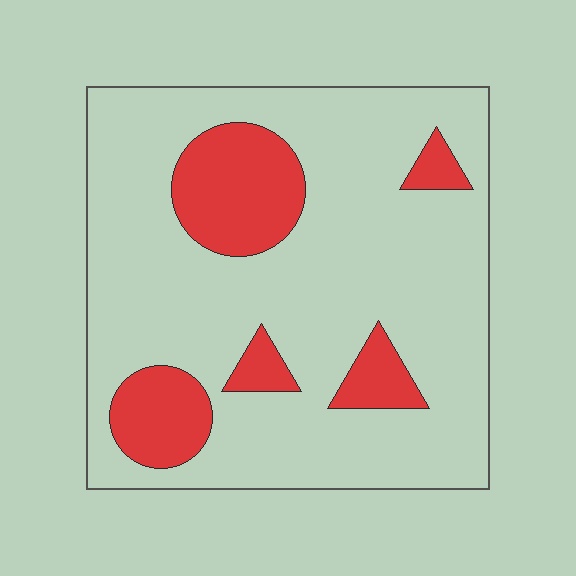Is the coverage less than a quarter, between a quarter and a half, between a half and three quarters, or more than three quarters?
Less than a quarter.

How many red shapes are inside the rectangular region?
5.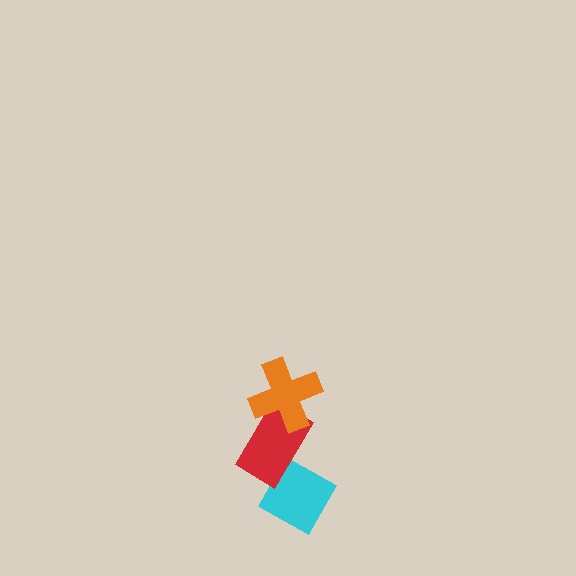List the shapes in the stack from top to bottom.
From top to bottom: the orange cross, the red rectangle, the cyan diamond.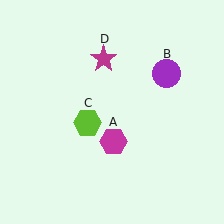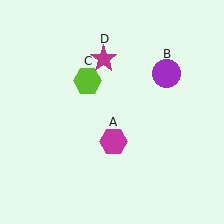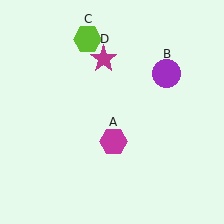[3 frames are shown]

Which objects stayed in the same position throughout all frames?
Magenta hexagon (object A) and purple circle (object B) and magenta star (object D) remained stationary.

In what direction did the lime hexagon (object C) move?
The lime hexagon (object C) moved up.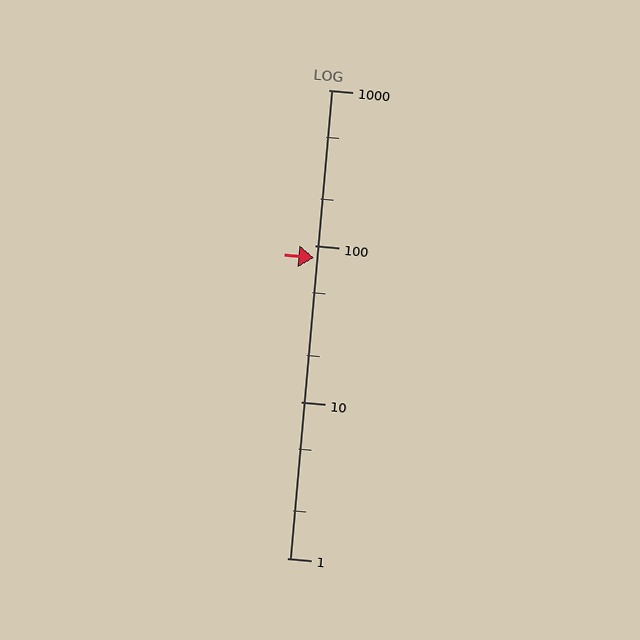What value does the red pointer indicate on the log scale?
The pointer indicates approximately 84.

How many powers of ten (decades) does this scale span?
The scale spans 3 decades, from 1 to 1000.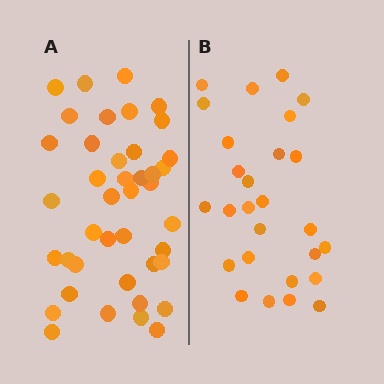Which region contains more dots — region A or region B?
Region A (the left region) has more dots.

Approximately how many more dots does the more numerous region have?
Region A has approximately 15 more dots than region B.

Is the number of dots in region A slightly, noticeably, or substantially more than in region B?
Region A has substantially more. The ratio is roughly 1.5 to 1.